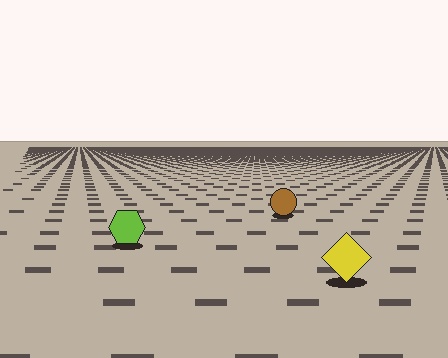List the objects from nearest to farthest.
From nearest to farthest: the yellow diamond, the lime hexagon, the brown circle.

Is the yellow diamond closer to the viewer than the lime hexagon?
Yes. The yellow diamond is closer — you can tell from the texture gradient: the ground texture is coarser near it.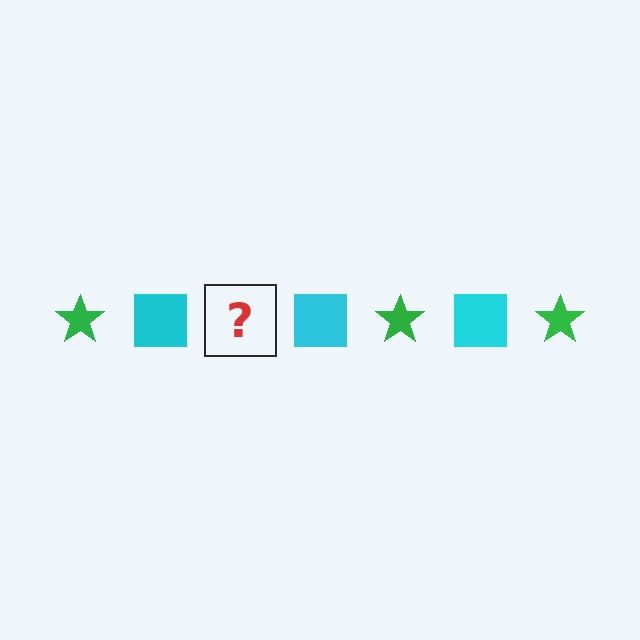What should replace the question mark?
The question mark should be replaced with a green star.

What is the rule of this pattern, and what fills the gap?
The rule is that the pattern alternates between green star and cyan square. The gap should be filled with a green star.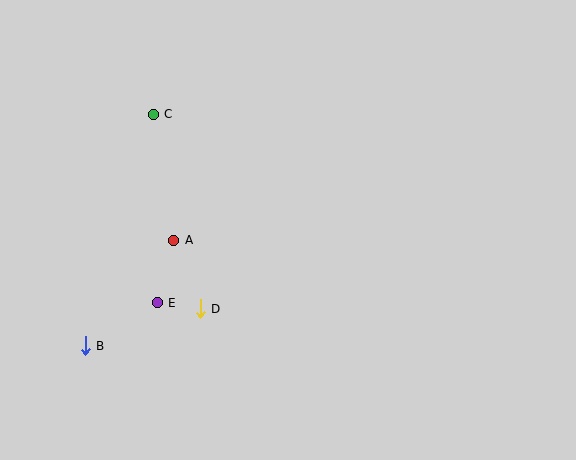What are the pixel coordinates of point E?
Point E is at (157, 303).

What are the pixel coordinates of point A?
Point A is at (174, 240).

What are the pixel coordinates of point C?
Point C is at (153, 114).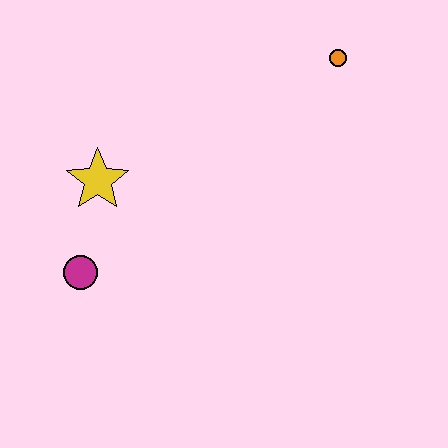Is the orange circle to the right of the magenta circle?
Yes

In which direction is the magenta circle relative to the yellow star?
The magenta circle is below the yellow star.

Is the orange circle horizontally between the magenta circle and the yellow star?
No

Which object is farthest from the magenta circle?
The orange circle is farthest from the magenta circle.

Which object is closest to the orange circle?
The yellow star is closest to the orange circle.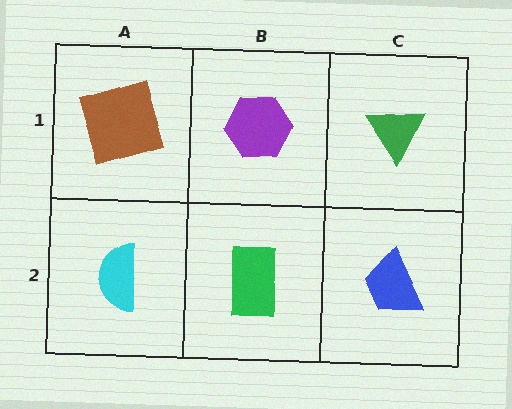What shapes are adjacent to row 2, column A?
A brown square (row 1, column A), a green rectangle (row 2, column B).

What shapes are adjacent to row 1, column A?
A cyan semicircle (row 2, column A), a purple hexagon (row 1, column B).